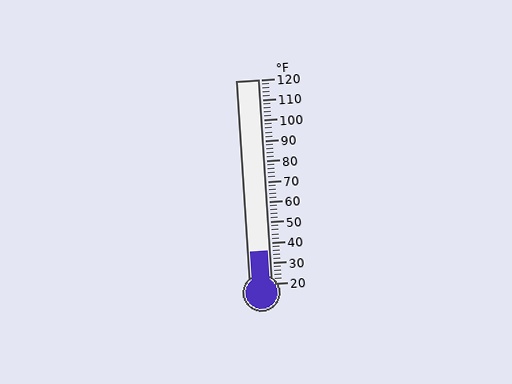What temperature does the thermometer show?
The thermometer shows approximately 36°F.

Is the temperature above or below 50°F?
The temperature is below 50°F.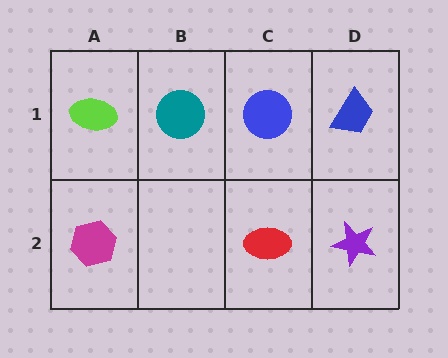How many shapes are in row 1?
4 shapes.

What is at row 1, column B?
A teal circle.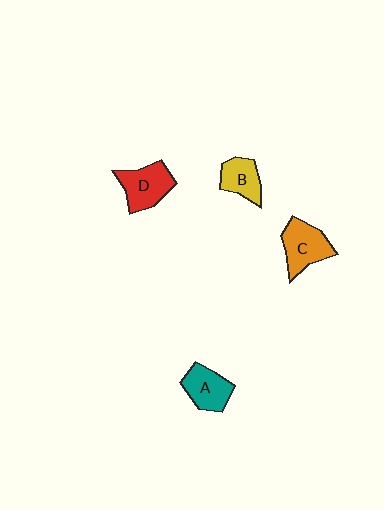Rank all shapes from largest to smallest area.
From largest to smallest: C (orange), D (red), A (teal), B (yellow).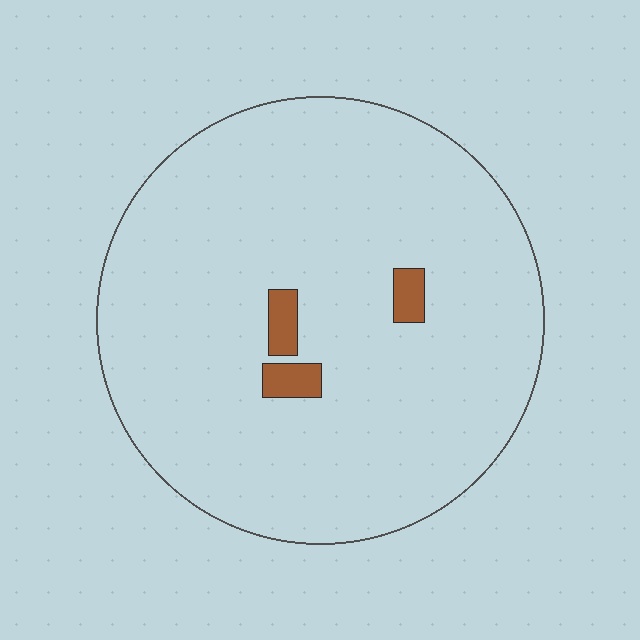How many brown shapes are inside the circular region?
3.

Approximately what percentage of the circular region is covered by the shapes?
Approximately 5%.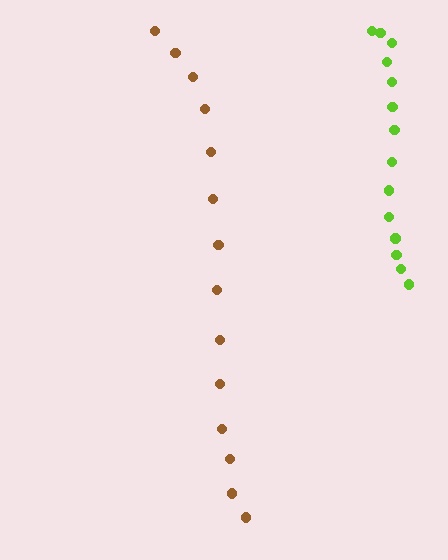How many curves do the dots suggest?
There are 2 distinct paths.